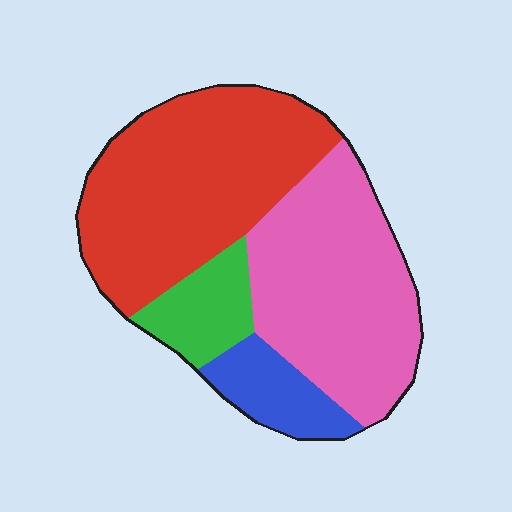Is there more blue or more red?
Red.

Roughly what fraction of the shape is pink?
Pink takes up between a third and a half of the shape.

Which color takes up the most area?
Red, at roughly 40%.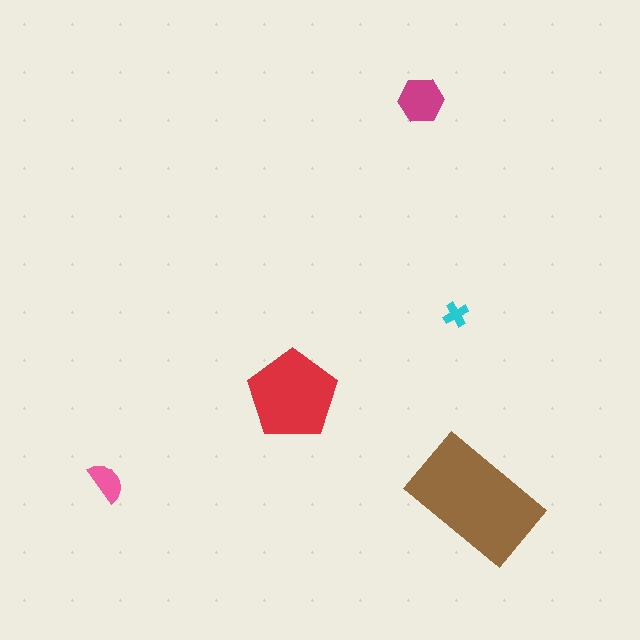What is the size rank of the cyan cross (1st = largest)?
5th.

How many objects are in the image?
There are 5 objects in the image.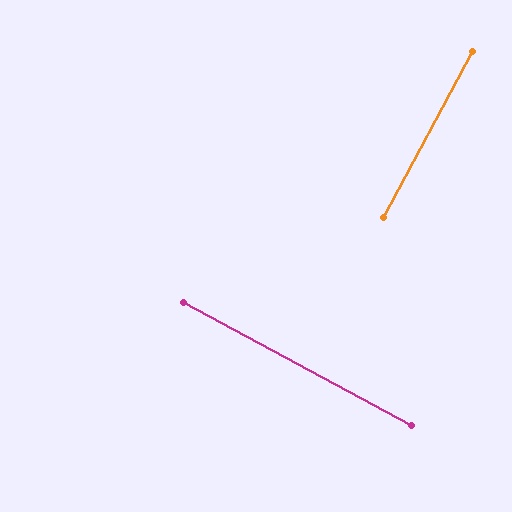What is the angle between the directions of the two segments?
Approximately 90 degrees.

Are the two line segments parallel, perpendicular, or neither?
Perpendicular — they meet at approximately 90°.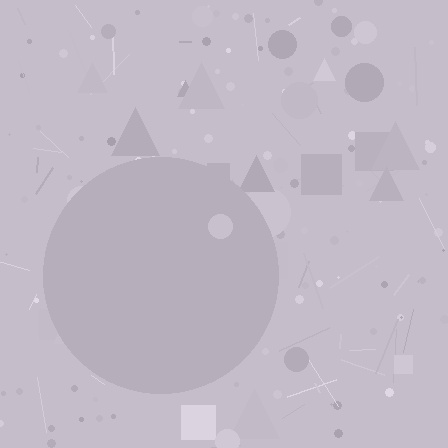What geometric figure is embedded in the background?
A circle is embedded in the background.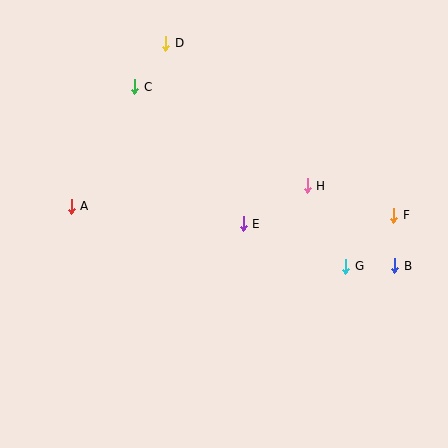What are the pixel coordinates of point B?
Point B is at (395, 266).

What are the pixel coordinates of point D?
Point D is at (165, 43).